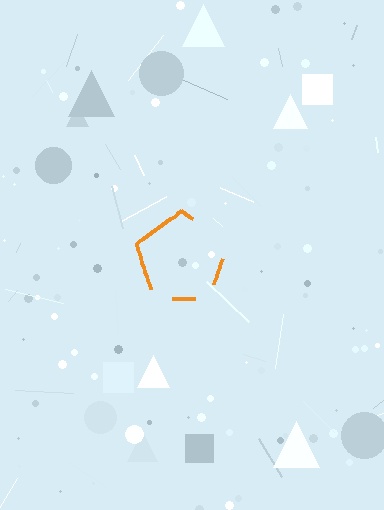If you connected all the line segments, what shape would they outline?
They would outline a pentagon.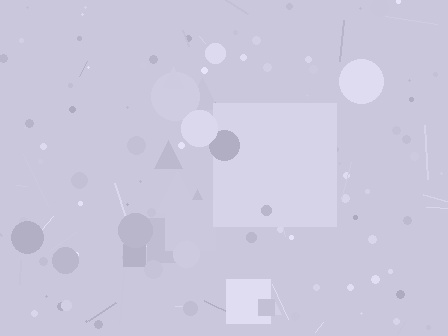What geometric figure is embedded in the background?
A square is embedded in the background.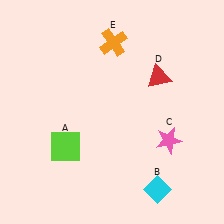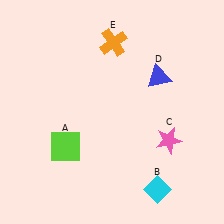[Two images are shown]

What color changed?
The triangle (D) changed from red in Image 1 to blue in Image 2.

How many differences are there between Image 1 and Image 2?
There is 1 difference between the two images.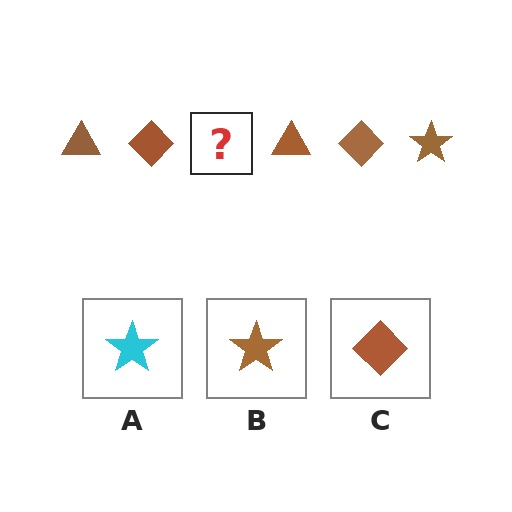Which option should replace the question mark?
Option B.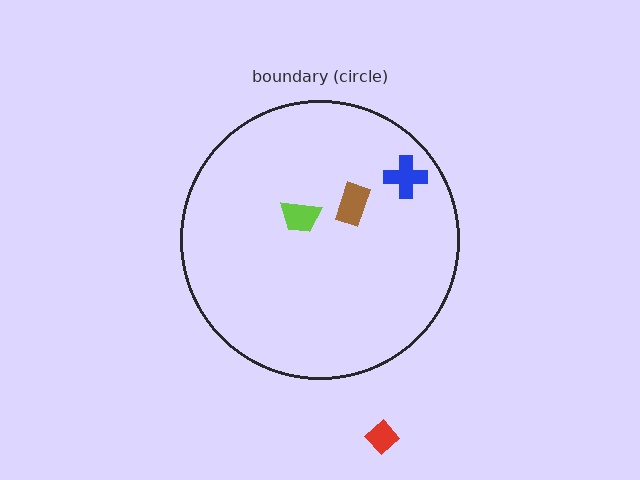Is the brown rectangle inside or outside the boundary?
Inside.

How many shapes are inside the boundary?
3 inside, 1 outside.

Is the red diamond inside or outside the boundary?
Outside.